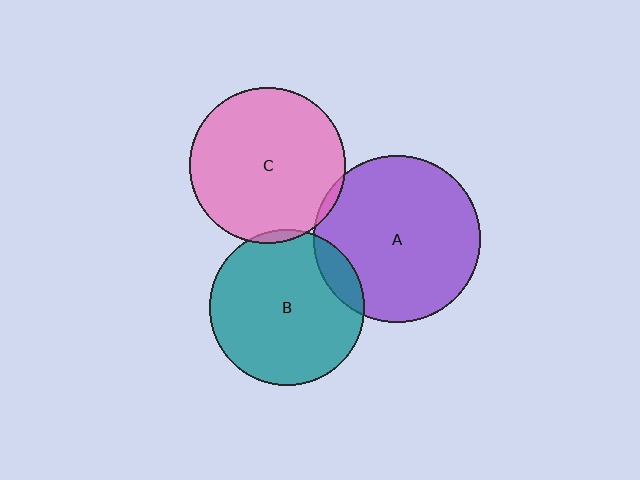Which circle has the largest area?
Circle A (purple).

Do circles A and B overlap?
Yes.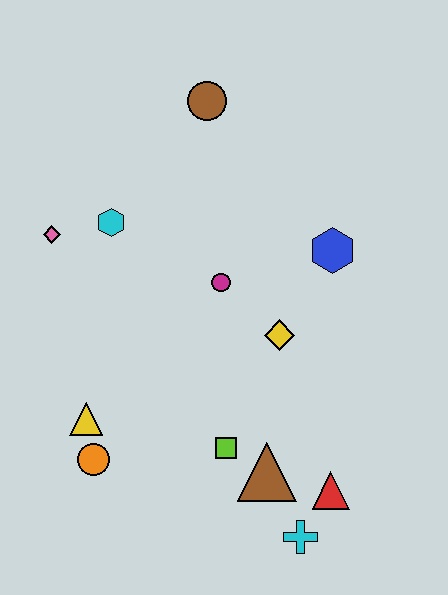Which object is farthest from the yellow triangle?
The brown circle is farthest from the yellow triangle.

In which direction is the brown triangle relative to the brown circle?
The brown triangle is below the brown circle.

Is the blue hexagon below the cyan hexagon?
Yes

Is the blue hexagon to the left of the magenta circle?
No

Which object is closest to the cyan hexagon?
The pink diamond is closest to the cyan hexagon.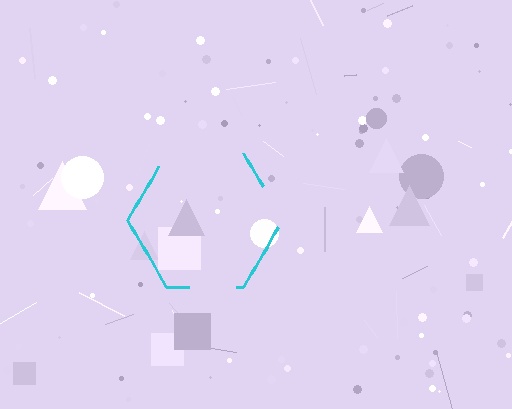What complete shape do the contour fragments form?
The contour fragments form a hexagon.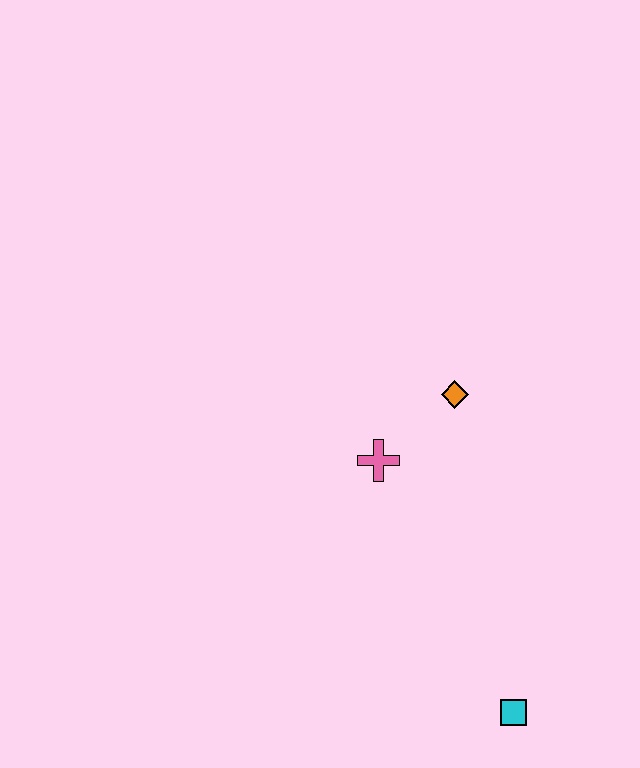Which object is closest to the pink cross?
The orange diamond is closest to the pink cross.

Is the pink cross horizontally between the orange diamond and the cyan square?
No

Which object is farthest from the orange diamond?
The cyan square is farthest from the orange diamond.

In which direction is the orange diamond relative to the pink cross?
The orange diamond is to the right of the pink cross.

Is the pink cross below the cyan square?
No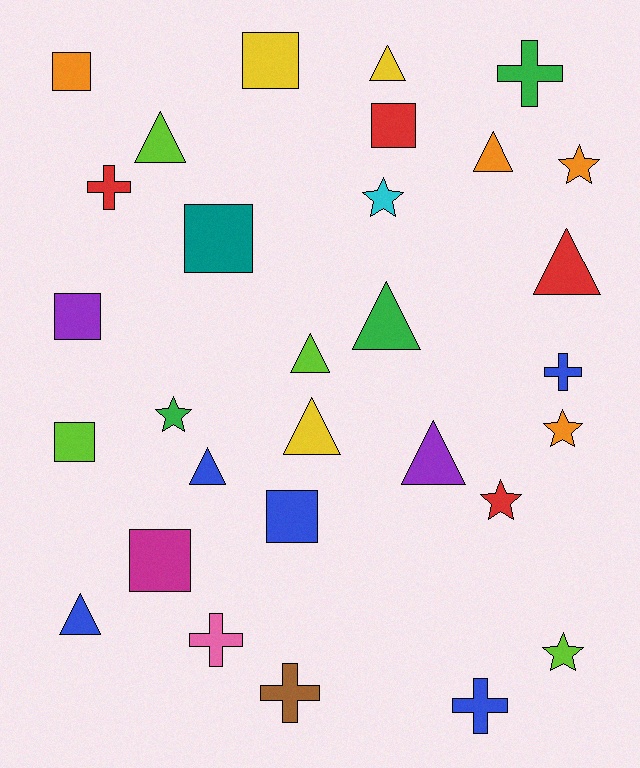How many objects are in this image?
There are 30 objects.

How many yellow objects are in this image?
There are 3 yellow objects.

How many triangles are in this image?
There are 10 triangles.